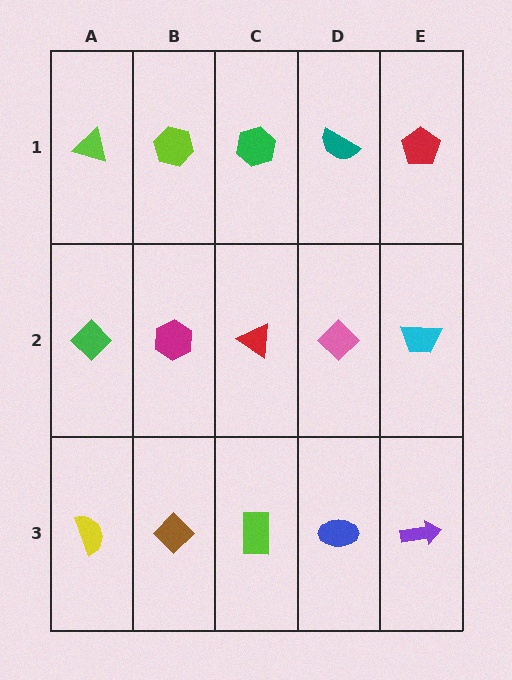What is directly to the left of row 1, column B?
A lime triangle.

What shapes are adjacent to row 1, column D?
A pink diamond (row 2, column D), a green hexagon (row 1, column C), a red pentagon (row 1, column E).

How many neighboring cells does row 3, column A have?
2.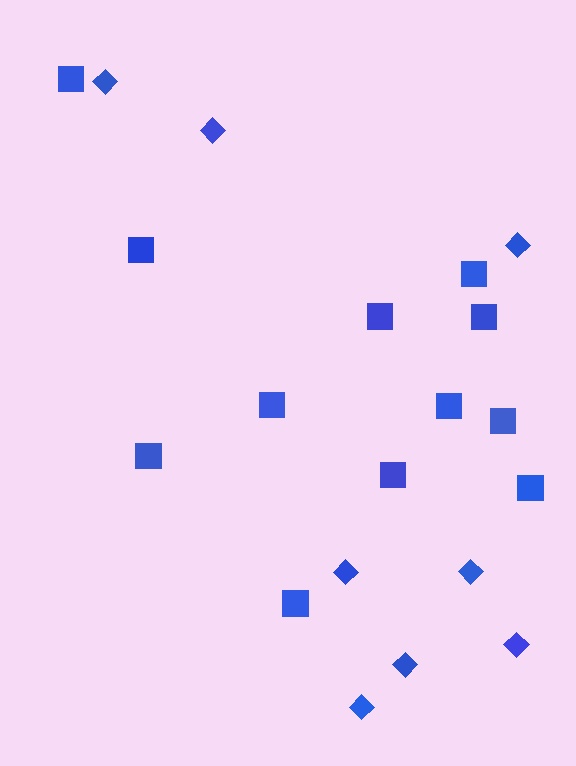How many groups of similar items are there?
There are 2 groups: one group of diamonds (8) and one group of squares (12).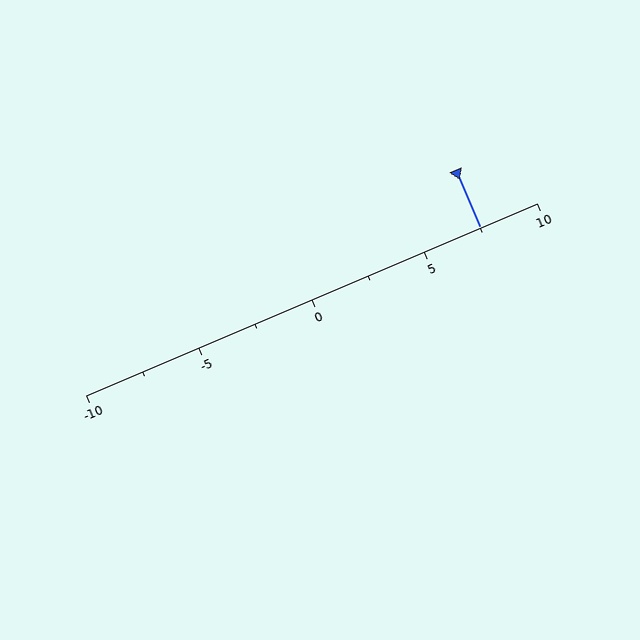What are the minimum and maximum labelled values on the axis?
The axis runs from -10 to 10.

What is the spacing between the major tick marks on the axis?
The major ticks are spaced 5 apart.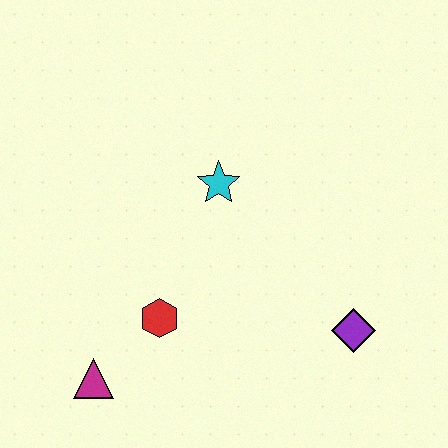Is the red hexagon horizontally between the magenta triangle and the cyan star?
Yes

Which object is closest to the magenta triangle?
The red hexagon is closest to the magenta triangle.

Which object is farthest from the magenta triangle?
The purple diamond is farthest from the magenta triangle.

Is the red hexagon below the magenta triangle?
No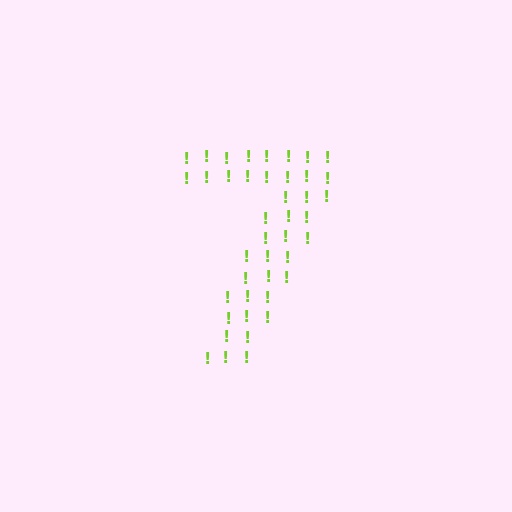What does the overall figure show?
The overall figure shows the digit 7.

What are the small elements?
The small elements are exclamation marks.